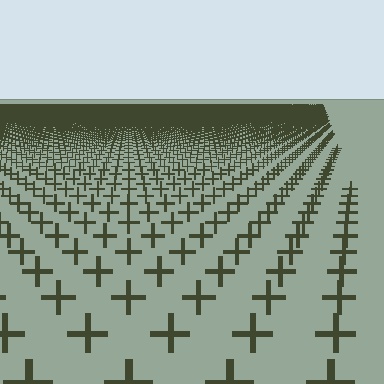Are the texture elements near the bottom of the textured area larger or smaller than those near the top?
Larger. Near the bottom, elements are closer to the viewer and appear at a bigger on-screen size.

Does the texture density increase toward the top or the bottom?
Density increases toward the top.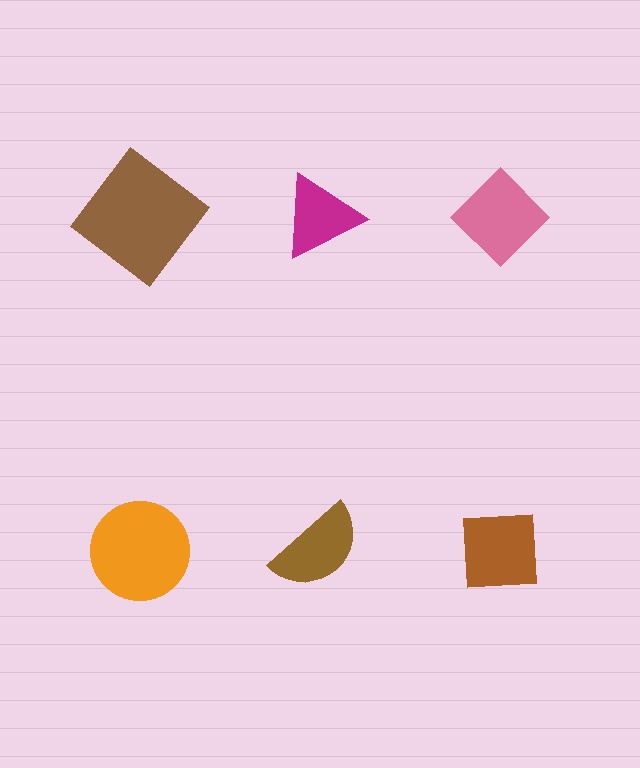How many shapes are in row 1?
3 shapes.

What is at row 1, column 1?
A brown diamond.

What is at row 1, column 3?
A pink diamond.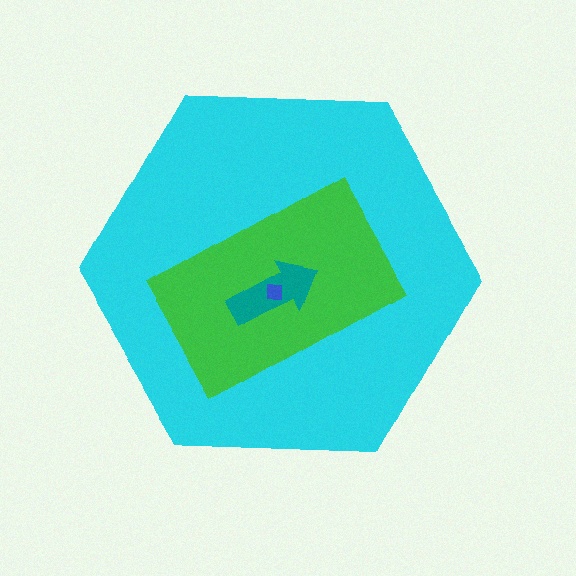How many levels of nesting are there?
4.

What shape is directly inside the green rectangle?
The teal arrow.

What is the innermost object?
The blue square.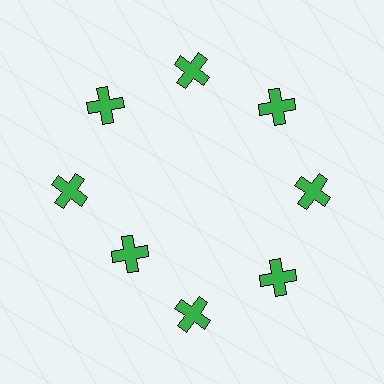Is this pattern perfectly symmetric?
No. The 8 green crosses are arranged in a ring, but one element near the 8 o'clock position is pulled inward toward the center, breaking the 8-fold rotational symmetry.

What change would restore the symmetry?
The symmetry would be restored by moving it outward, back onto the ring so that all 8 crosses sit at equal angles and equal distance from the center.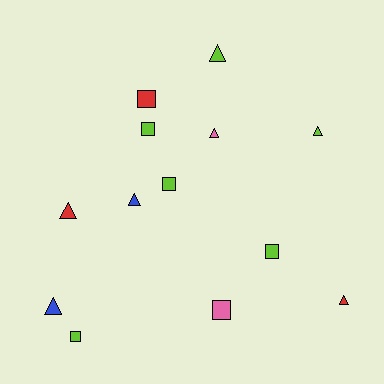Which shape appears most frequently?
Triangle, with 7 objects.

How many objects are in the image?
There are 13 objects.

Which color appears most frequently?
Lime, with 6 objects.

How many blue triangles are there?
There are 2 blue triangles.